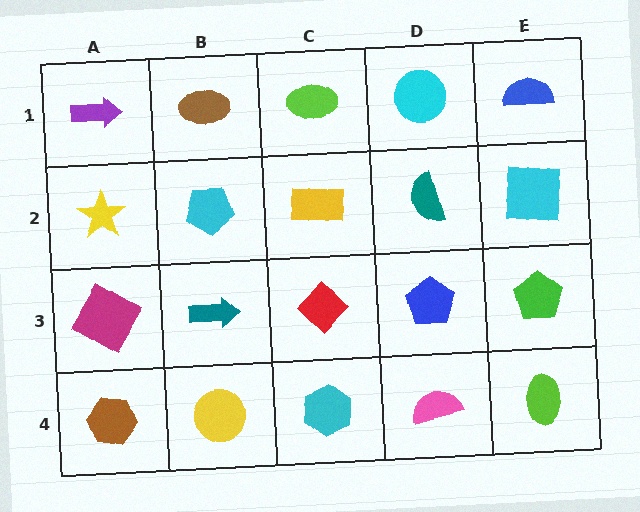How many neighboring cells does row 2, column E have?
3.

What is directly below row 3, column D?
A pink semicircle.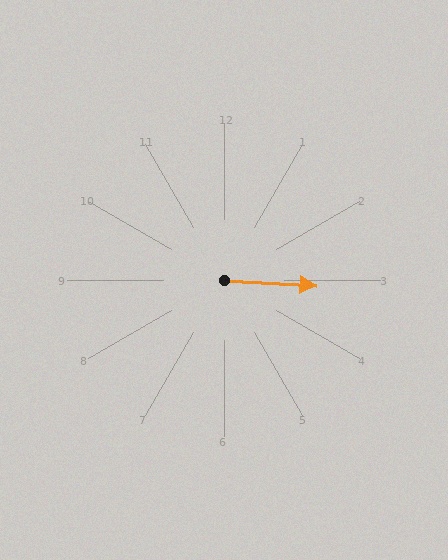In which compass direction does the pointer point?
East.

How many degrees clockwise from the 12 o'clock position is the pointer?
Approximately 93 degrees.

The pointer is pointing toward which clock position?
Roughly 3 o'clock.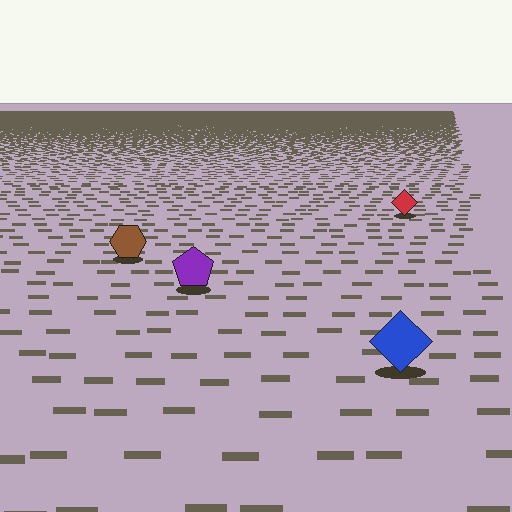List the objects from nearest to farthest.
From nearest to farthest: the blue diamond, the purple pentagon, the brown hexagon, the red diamond.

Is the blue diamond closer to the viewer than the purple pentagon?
Yes. The blue diamond is closer — you can tell from the texture gradient: the ground texture is coarser near it.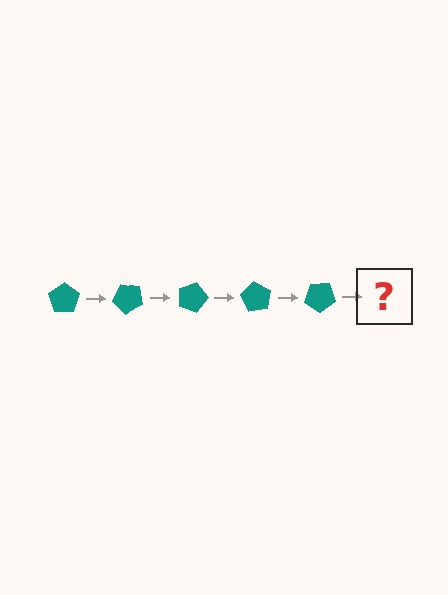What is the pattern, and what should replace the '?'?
The pattern is that the pentagon rotates 45 degrees each step. The '?' should be a teal pentagon rotated 225 degrees.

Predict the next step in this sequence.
The next step is a teal pentagon rotated 225 degrees.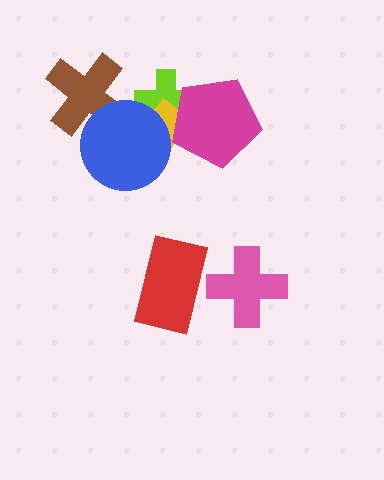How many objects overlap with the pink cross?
1 object overlaps with the pink cross.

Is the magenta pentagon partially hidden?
No, no other shape covers it.